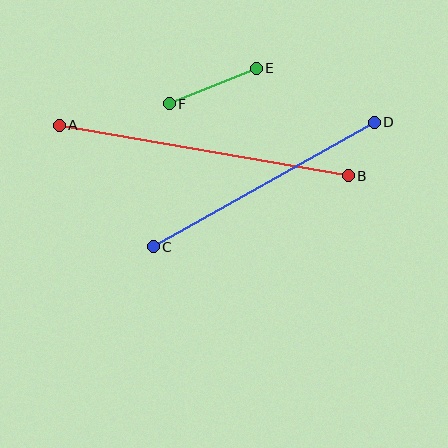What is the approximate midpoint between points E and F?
The midpoint is at approximately (213, 86) pixels.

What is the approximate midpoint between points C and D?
The midpoint is at approximately (264, 184) pixels.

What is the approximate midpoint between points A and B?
The midpoint is at approximately (204, 150) pixels.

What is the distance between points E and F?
The distance is approximately 93 pixels.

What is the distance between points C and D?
The distance is approximately 253 pixels.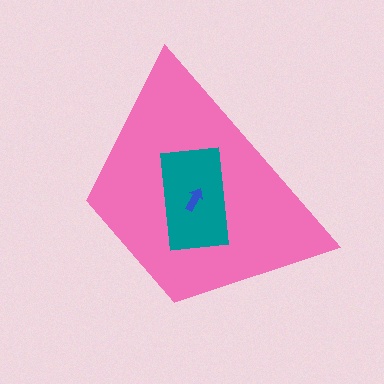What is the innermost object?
The blue arrow.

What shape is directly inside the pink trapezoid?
The teal rectangle.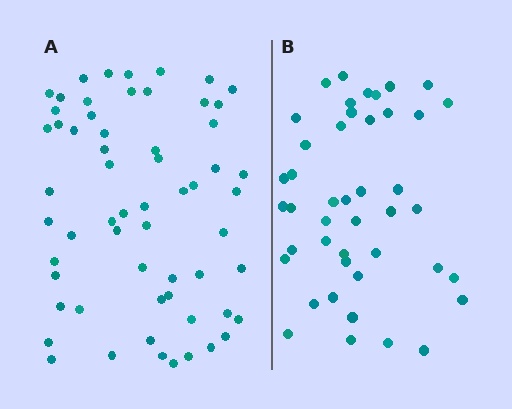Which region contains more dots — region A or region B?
Region A (the left region) has more dots.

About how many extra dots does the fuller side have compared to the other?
Region A has approximately 15 more dots than region B.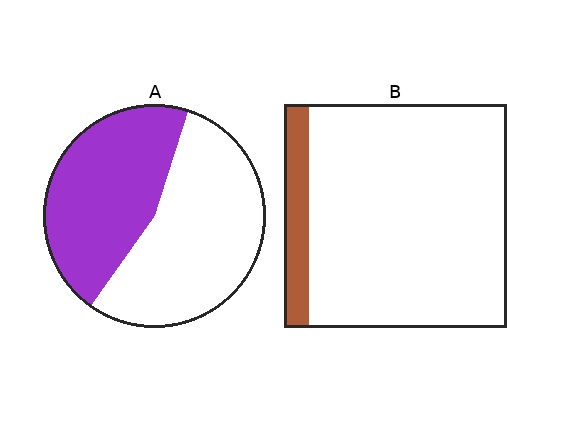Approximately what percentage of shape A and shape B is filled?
A is approximately 45% and B is approximately 10%.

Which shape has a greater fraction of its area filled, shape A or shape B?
Shape A.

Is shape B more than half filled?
No.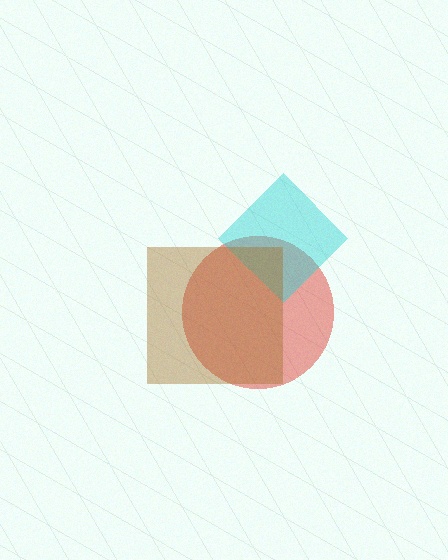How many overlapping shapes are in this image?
There are 3 overlapping shapes in the image.